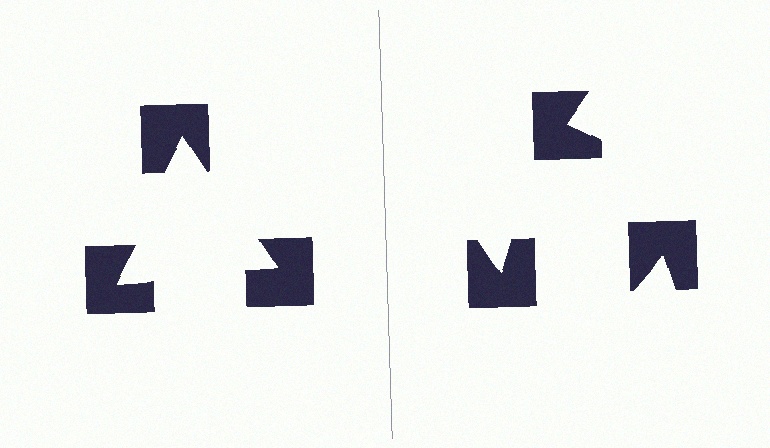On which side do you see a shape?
An illusory triangle appears on the left side. On the right side the wedge cuts are rotated, so no coherent shape forms.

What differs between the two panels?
The notched squares are positioned identically on both sides; only the wedge orientations differ. On the left they align to a triangle; on the right they are misaligned.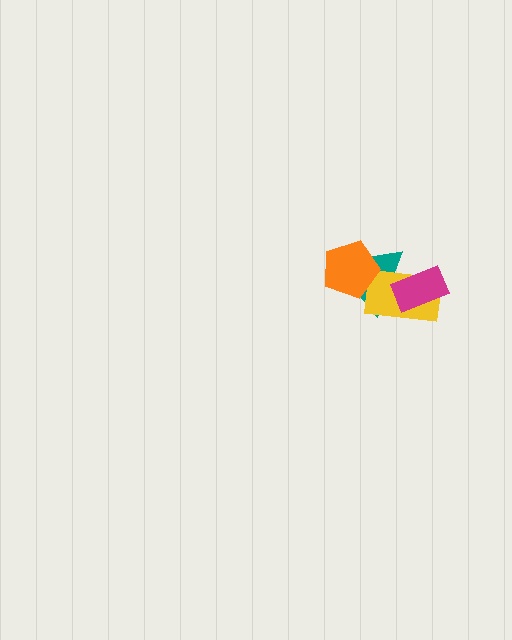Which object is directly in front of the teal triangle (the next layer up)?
The yellow rectangle is directly in front of the teal triangle.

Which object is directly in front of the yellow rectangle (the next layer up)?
The magenta rectangle is directly in front of the yellow rectangle.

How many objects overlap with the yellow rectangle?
3 objects overlap with the yellow rectangle.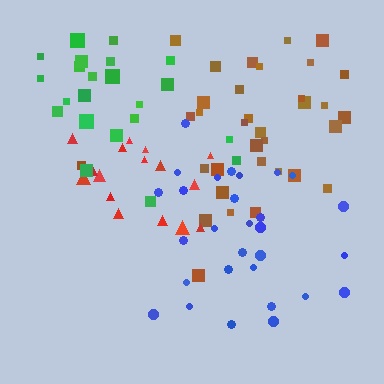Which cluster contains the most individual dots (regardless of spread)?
Brown (34).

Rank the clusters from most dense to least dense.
red, blue, green, brown.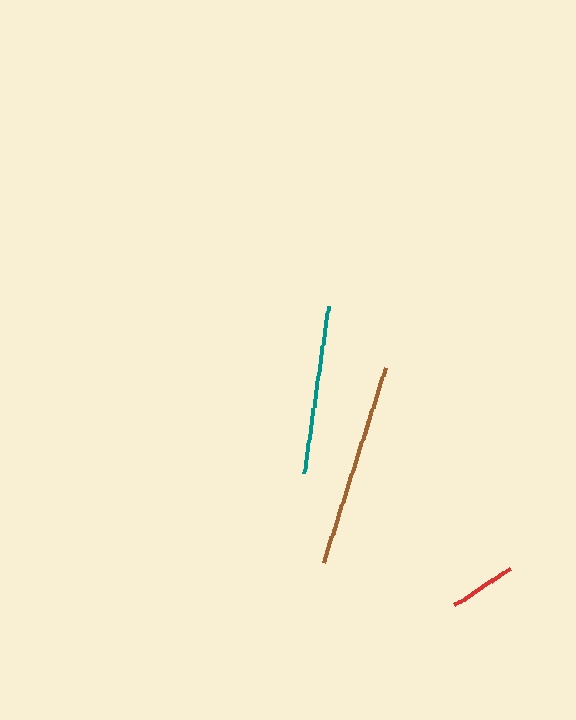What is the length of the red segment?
The red segment is approximately 66 pixels long.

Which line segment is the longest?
The brown line is the longest at approximately 205 pixels.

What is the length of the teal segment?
The teal segment is approximately 168 pixels long.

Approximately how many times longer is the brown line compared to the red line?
The brown line is approximately 3.1 times the length of the red line.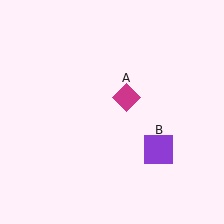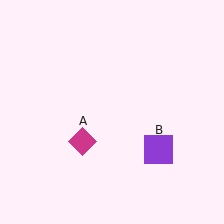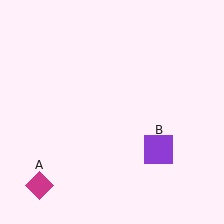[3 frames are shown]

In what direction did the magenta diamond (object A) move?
The magenta diamond (object A) moved down and to the left.